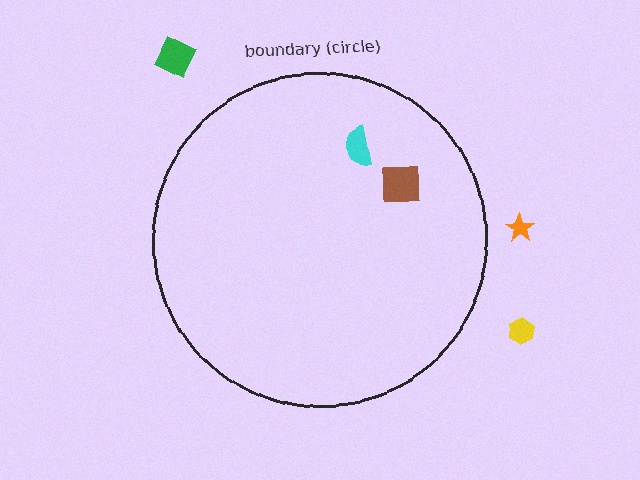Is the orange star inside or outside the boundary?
Outside.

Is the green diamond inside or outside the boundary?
Outside.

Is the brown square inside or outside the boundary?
Inside.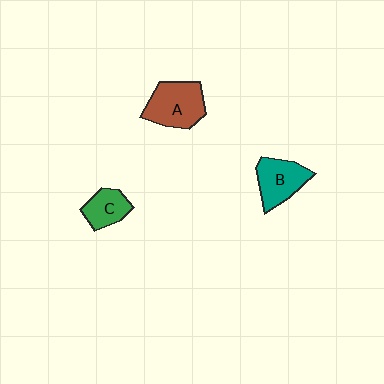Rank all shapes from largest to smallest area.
From largest to smallest: A (brown), B (teal), C (green).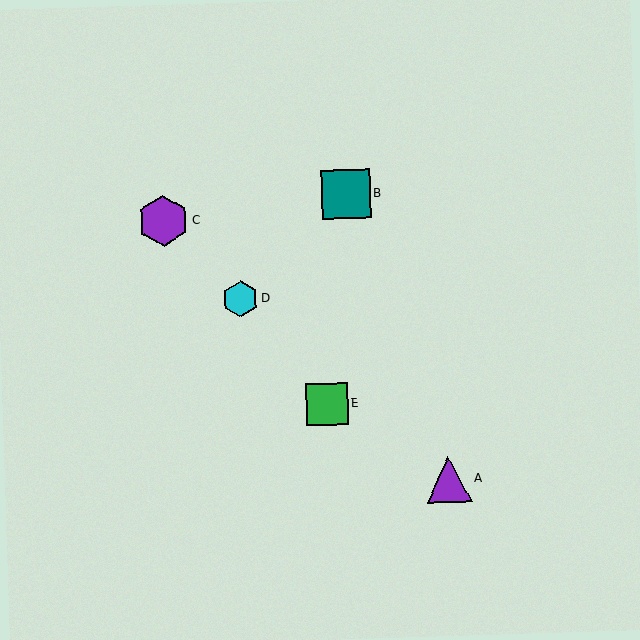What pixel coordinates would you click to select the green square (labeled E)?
Click at (327, 404) to select the green square E.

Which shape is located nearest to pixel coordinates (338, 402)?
The green square (labeled E) at (327, 404) is nearest to that location.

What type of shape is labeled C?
Shape C is a purple hexagon.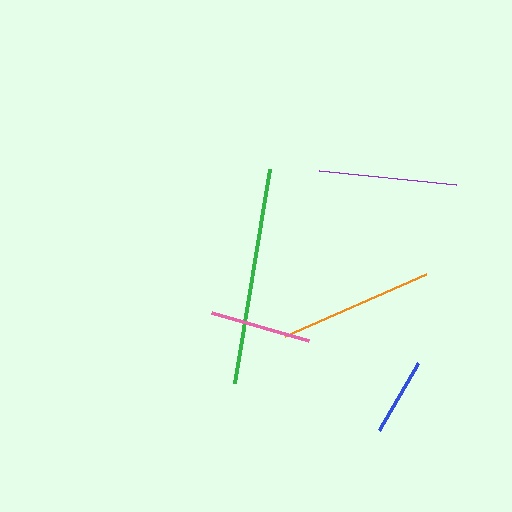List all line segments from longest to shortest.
From longest to shortest: green, orange, purple, pink, blue.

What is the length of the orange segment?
The orange segment is approximately 154 pixels long.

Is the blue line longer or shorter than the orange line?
The orange line is longer than the blue line.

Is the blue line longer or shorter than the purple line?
The purple line is longer than the blue line.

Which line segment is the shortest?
The blue line is the shortest at approximately 78 pixels.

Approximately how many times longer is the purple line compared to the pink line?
The purple line is approximately 1.4 times the length of the pink line.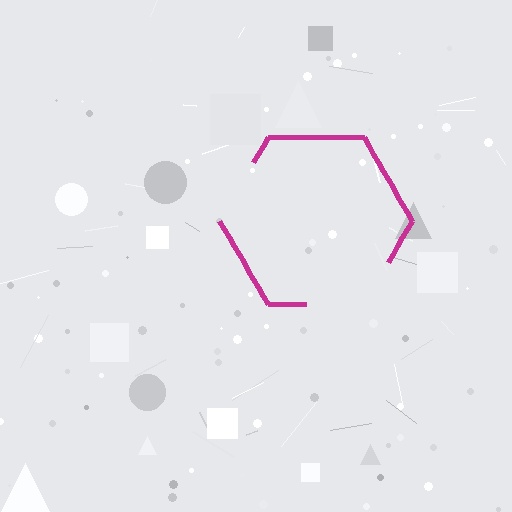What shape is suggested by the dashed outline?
The dashed outline suggests a hexagon.